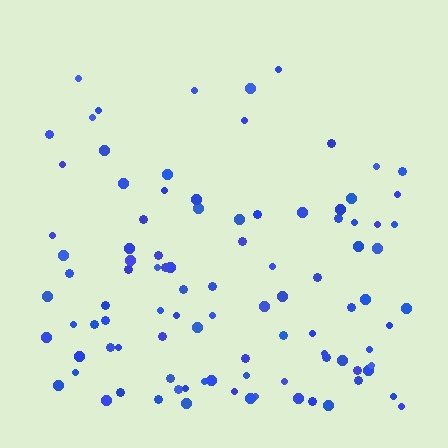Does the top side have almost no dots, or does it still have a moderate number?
Still a moderate number, just noticeably fewer than the bottom.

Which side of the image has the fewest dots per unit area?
The top.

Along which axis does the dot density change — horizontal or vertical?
Vertical.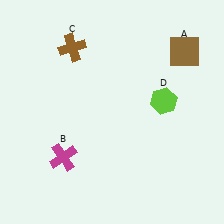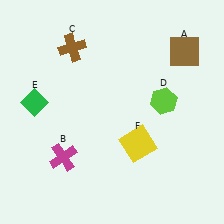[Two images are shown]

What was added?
A green diamond (E), a yellow square (F) were added in Image 2.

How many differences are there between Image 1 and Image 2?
There are 2 differences between the two images.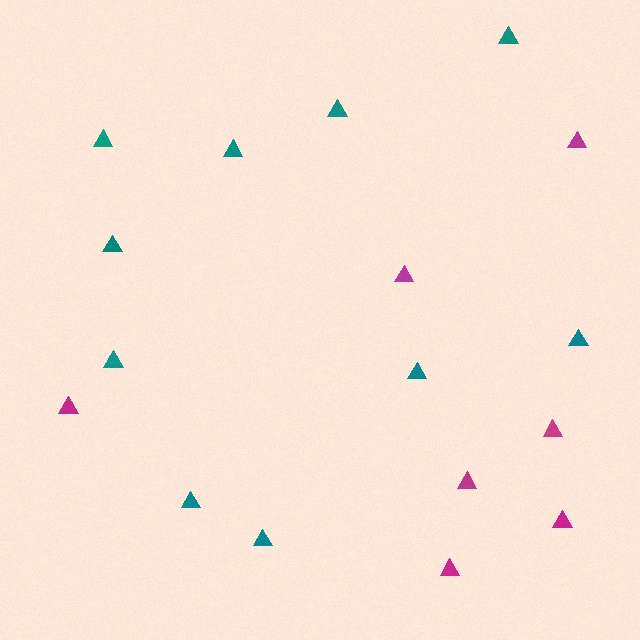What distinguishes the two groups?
There are 2 groups: one group of teal triangles (10) and one group of magenta triangles (7).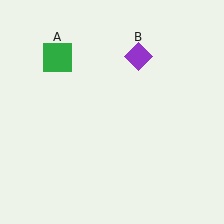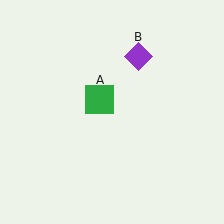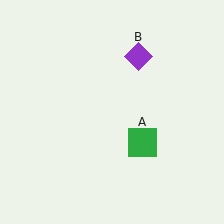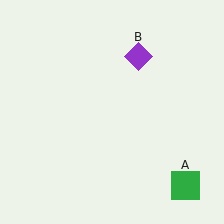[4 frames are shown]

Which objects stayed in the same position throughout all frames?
Purple diamond (object B) remained stationary.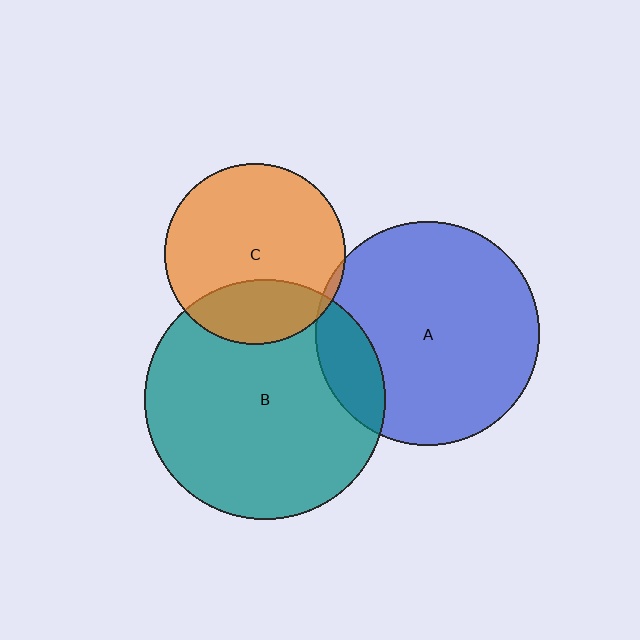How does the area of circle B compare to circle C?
Approximately 1.8 times.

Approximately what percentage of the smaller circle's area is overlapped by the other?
Approximately 5%.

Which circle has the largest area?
Circle B (teal).